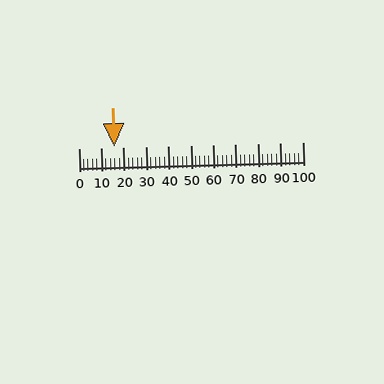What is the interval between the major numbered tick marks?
The major tick marks are spaced 10 units apart.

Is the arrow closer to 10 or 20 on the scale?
The arrow is closer to 20.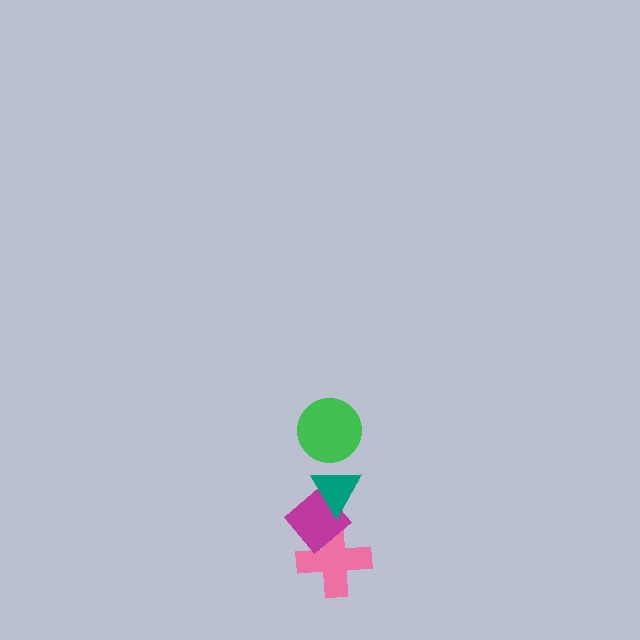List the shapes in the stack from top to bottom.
From top to bottom: the green circle, the teal triangle, the magenta diamond, the pink cross.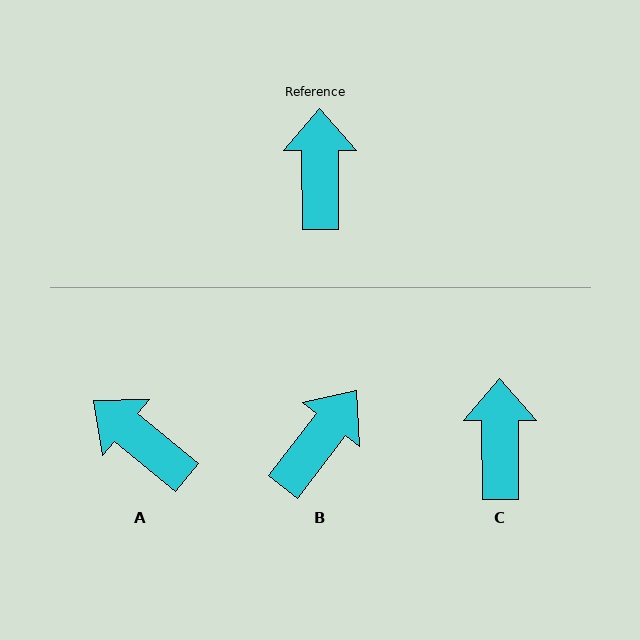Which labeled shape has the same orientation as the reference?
C.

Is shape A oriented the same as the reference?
No, it is off by about 50 degrees.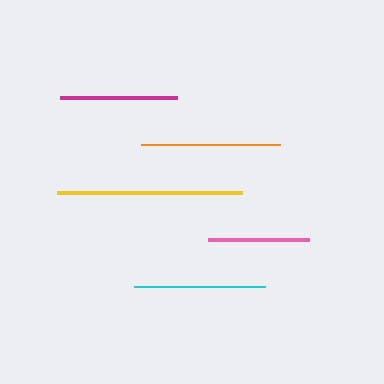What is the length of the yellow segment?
The yellow segment is approximately 185 pixels long.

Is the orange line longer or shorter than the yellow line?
The yellow line is longer than the orange line.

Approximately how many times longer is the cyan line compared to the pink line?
The cyan line is approximately 1.3 times the length of the pink line.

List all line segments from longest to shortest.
From longest to shortest: yellow, orange, cyan, magenta, pink.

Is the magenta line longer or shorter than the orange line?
The orange line is longer than the magenta line.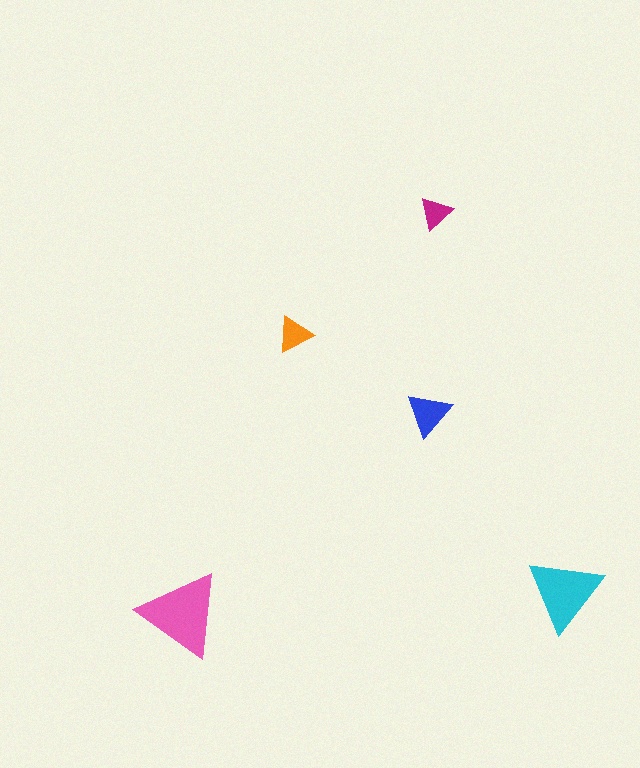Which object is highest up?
The magenta triangle is topmost.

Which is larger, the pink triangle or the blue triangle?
The pink one.